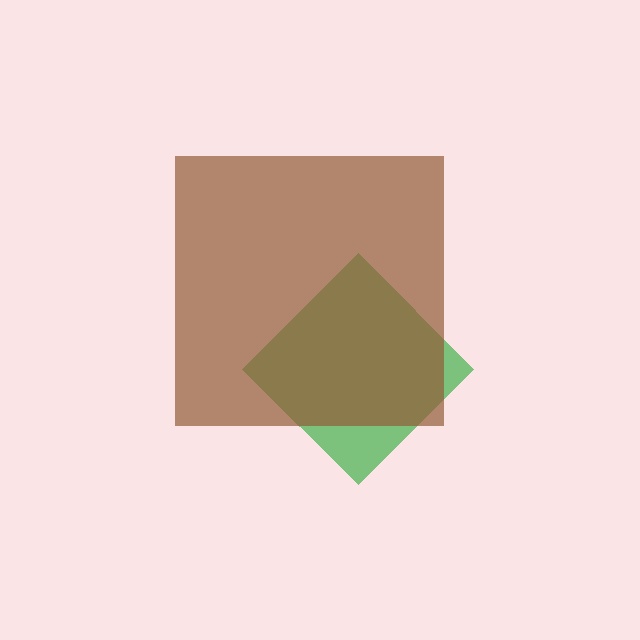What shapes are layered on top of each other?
The layered shapes are: a green diamond, a brown square.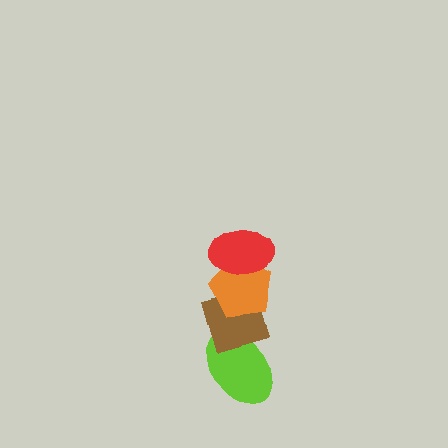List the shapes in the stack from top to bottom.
From top to bottom: the red ellipse, the orange pentagon, the brown diamond, the lime ellipse.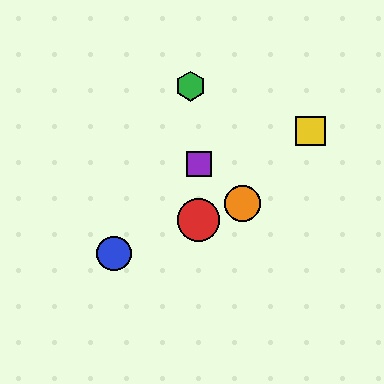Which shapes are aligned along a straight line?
The red circle, the blue circle, the orange circle are aligned along a straight line.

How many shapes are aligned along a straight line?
3 shapes (the red circle, the blue circle, the orange circle) are aligned along a straight line.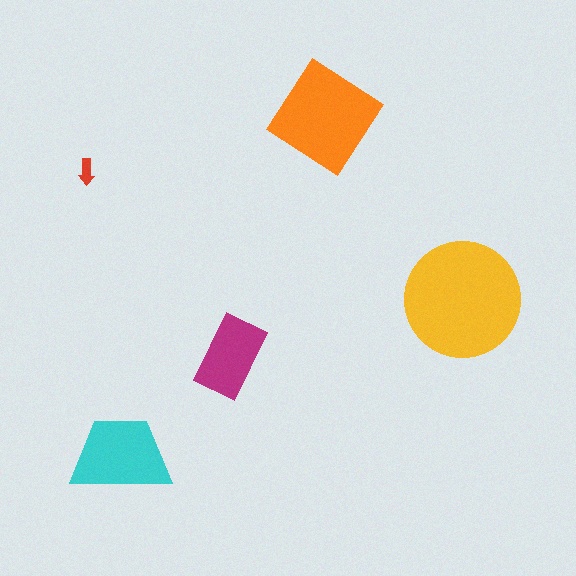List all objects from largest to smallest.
The yellow circle, the orange diamond, the cyan trapezoid, the magenta rectangle, the red arrow.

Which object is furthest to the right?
The yellow circle is rightmost.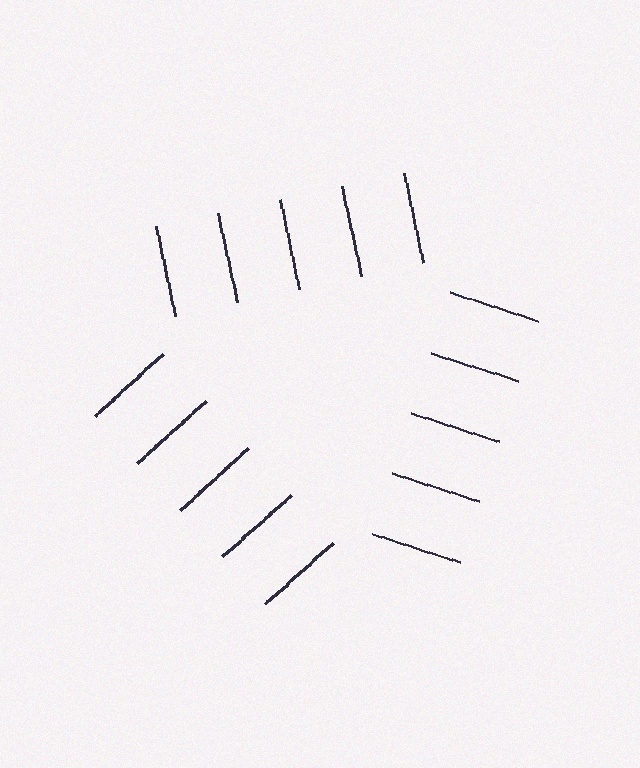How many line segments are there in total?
15 — 5 along each of the 3 edges.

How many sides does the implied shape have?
3 sides — the line-ends trace a triangle.